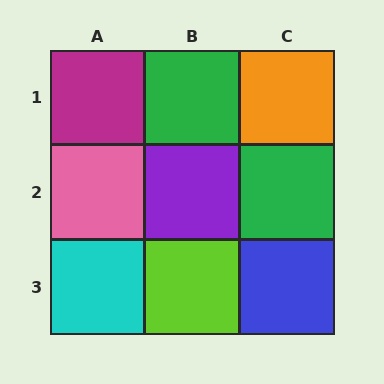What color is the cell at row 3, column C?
Blue.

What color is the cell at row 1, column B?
Green.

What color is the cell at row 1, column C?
Orange.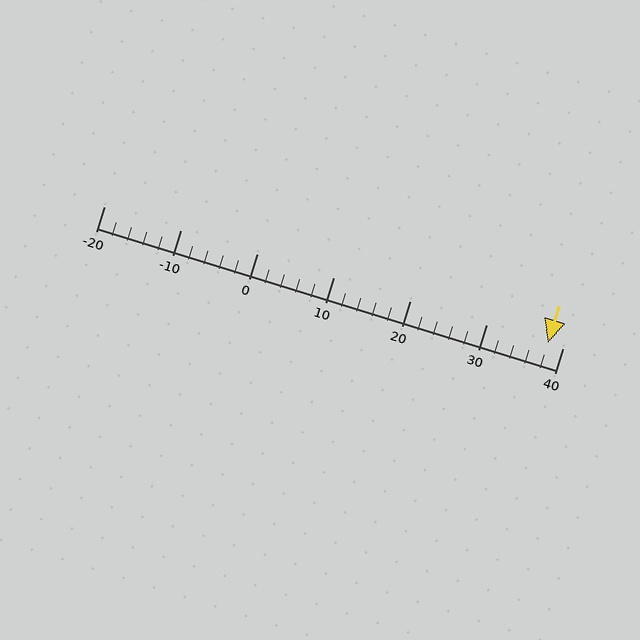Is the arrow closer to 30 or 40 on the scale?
The arrow is closer to 40.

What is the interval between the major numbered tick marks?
The major tick marks are spaced 10 units apart.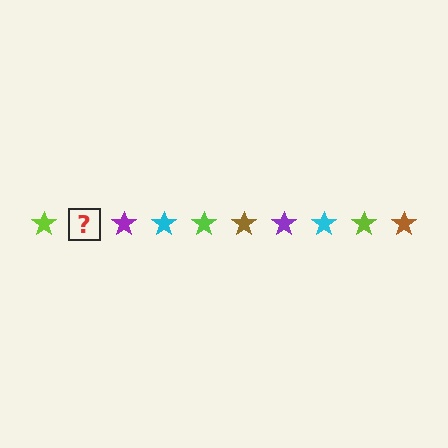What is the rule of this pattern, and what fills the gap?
The rule is that the pattern cycles through lime, brown, purple, cyan stars. The gap should be filled with a brown star.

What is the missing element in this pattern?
The missing element is a brown star.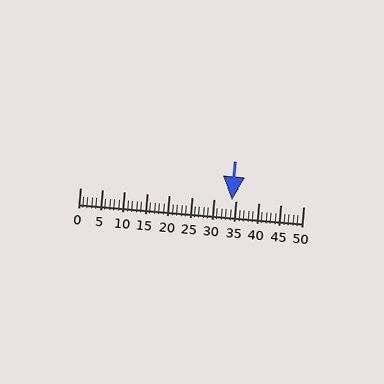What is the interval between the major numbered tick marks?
The major tick marks are spaced 5 units apart.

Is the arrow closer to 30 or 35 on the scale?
The arrow is closer to 35.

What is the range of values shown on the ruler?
The ruler shows values from 0 to 50.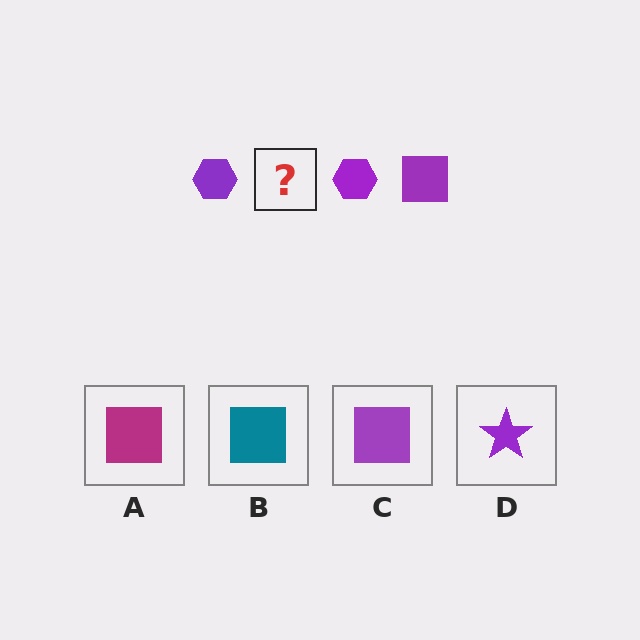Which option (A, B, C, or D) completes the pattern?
C.